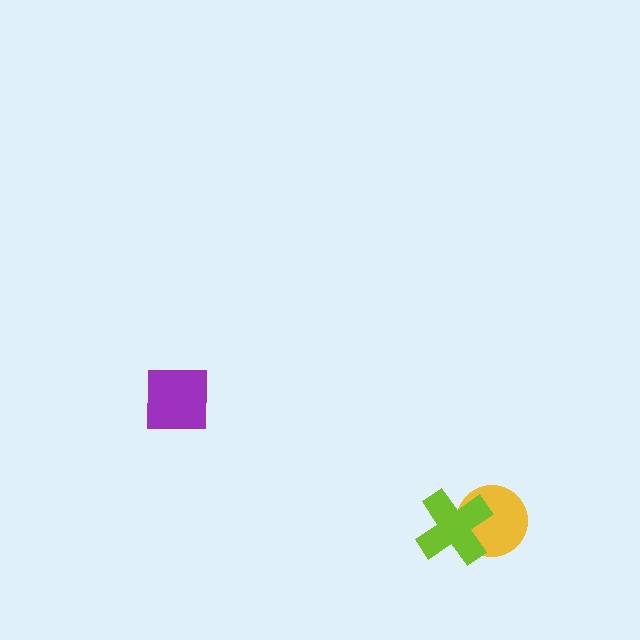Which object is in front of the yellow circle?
The lime cross is in front of the yellow circle.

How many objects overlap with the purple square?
0 objects overlap with the purple square.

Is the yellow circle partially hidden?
Yes, it is partially covered by another shape.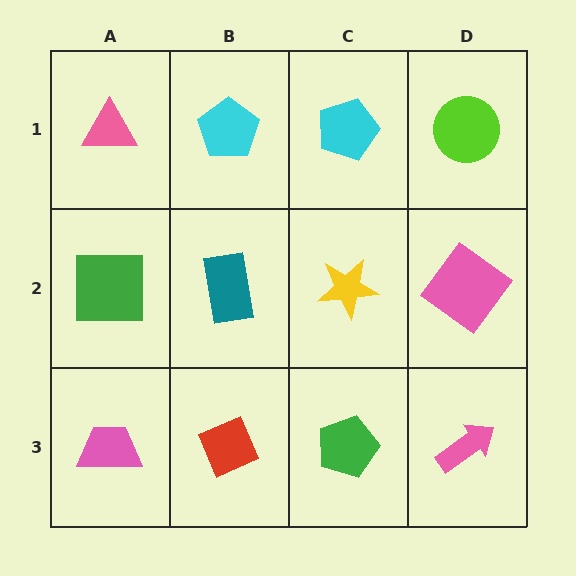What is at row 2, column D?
A pink diamond.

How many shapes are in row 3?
4 shapes.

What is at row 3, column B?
A red diamond.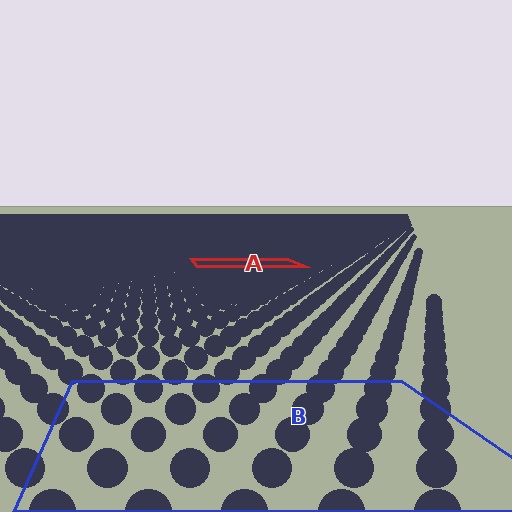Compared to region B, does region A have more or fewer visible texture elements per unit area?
Region A has more texture elements per unit area — they are packed more densely because it is farther away.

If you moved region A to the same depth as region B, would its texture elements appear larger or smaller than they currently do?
They would appear larger. At a closer depth, the same texture elements are projected at a bigger on-screen size.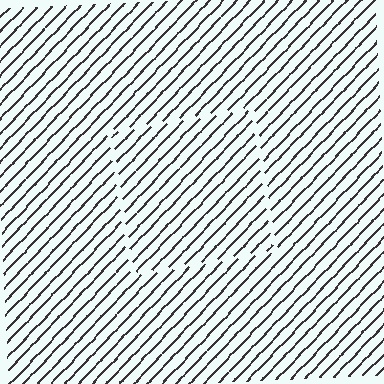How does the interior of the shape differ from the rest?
The interior of the shape contains the same grating, shifted by half a period — the contour is defined by the phase discontinuity where line-ends from the inner and outer gratings abut.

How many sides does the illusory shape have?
4 sides — the line-ends trace a square.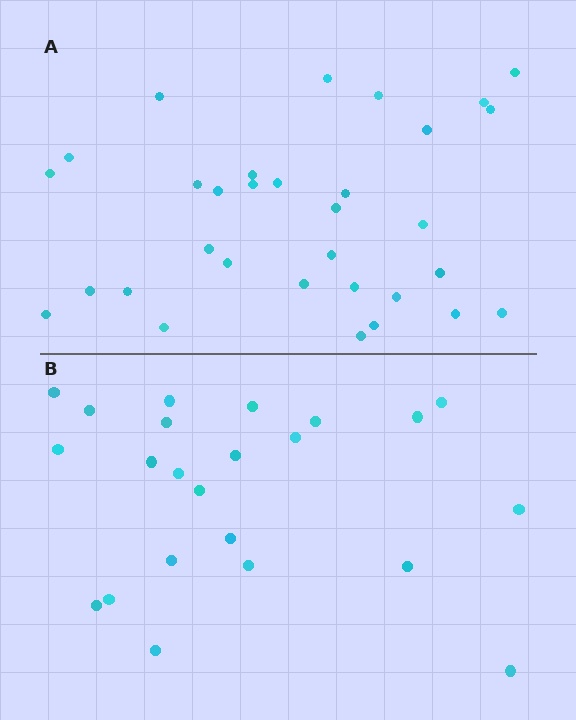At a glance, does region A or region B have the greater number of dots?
Region A (the top region) has more dots.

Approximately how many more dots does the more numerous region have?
Region A has roughly 8 or so more dots than region B.